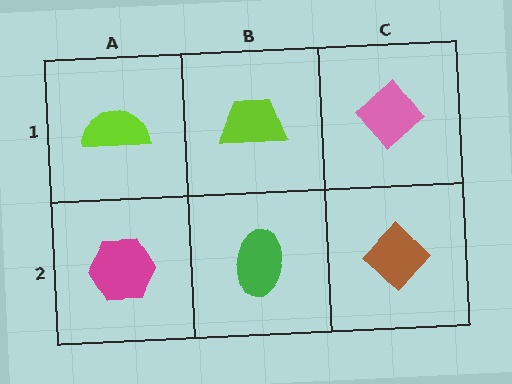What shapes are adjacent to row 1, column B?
A green ellipse (row 2, column B), a lime semicircle (row 1, column A), a pink diamond (row 1, column C).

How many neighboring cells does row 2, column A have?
2.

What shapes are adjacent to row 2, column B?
A lime trapezoid (row 1, column B), a magenta hexagon (row 2, column A), a brown diamond (row 2, column C).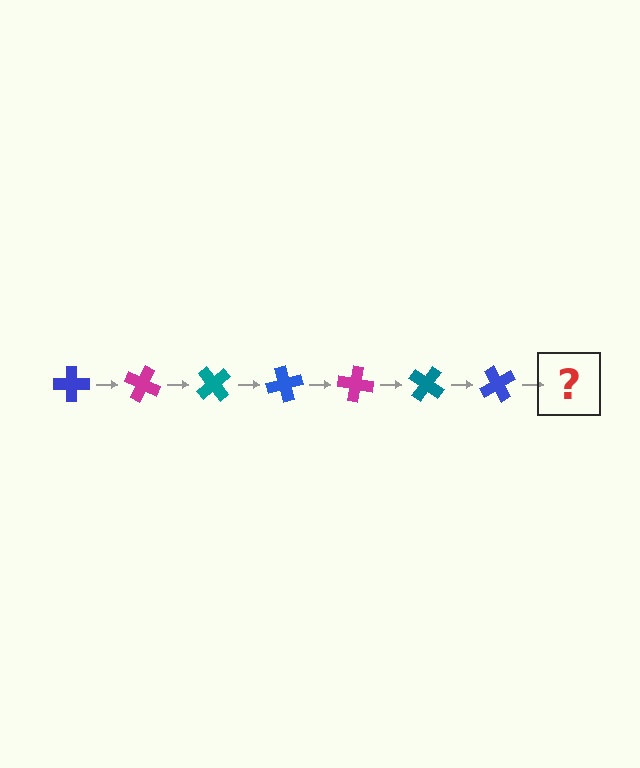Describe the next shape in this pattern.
It should be a magenta cross, rotated 175 degrees from the start.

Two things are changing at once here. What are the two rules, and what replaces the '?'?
The two rules are that it rotates 25 degrees each step and the color cycles through blue, magenta, and teal. The '?' should be a magenta cross, rotated 175 degrees from the start.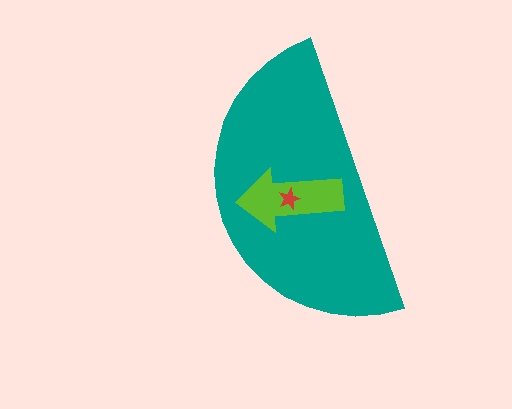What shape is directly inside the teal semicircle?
The lime arrow.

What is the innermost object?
The red star.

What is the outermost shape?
The teal semicircle.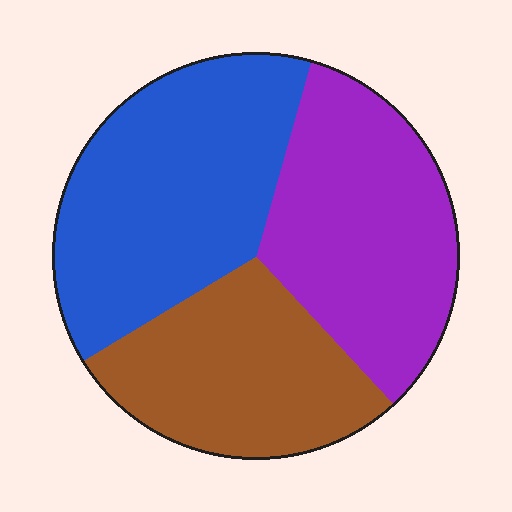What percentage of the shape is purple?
Purple covers 34% of the shape.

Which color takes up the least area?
Brown, at roughly 30%.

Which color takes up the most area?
Blue, at roughly 40%.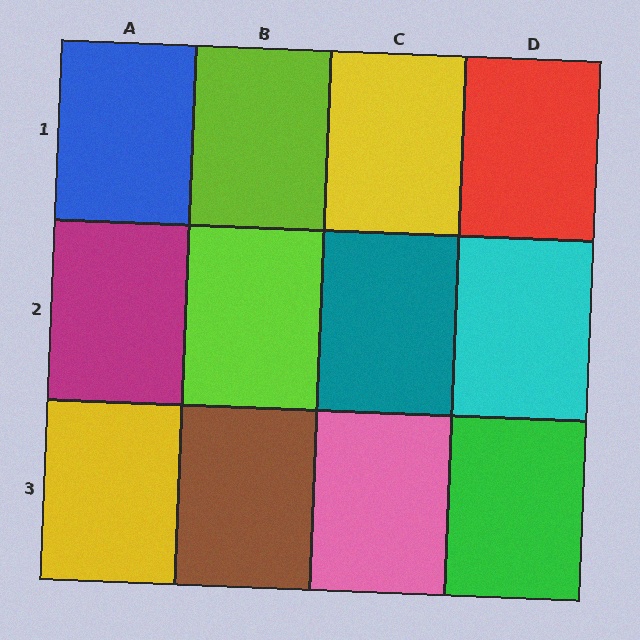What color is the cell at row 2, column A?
Magenta.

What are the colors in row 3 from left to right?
Yellow, brown, pink, green.